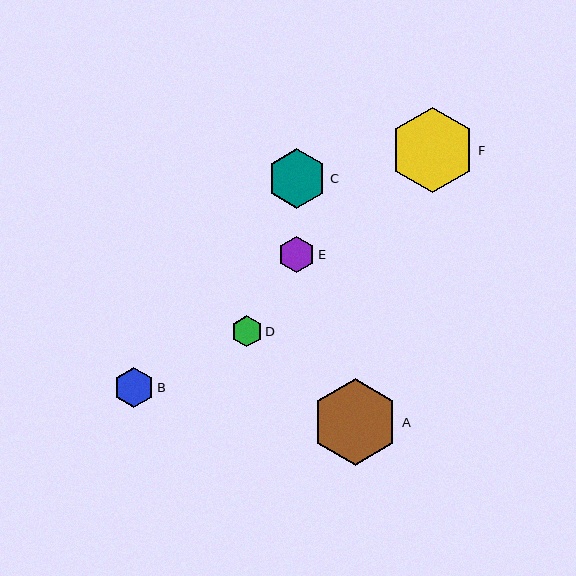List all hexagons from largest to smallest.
From largest to smallest: A, F, C, B, E, D.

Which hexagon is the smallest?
Hexagon D is the smallest with a size of approximately 31 pixels.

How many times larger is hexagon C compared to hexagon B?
Hexagon C is approximately 1.5 times the size of hexagon B.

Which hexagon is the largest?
Hexagon A is the largest with a size of approximately 86 pixels.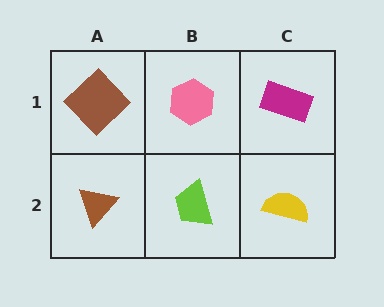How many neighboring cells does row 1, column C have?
2.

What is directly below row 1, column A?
A brown triangle.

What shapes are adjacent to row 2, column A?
A brown diamond (row 1, column A), a lime trapezoid (row 2, column B).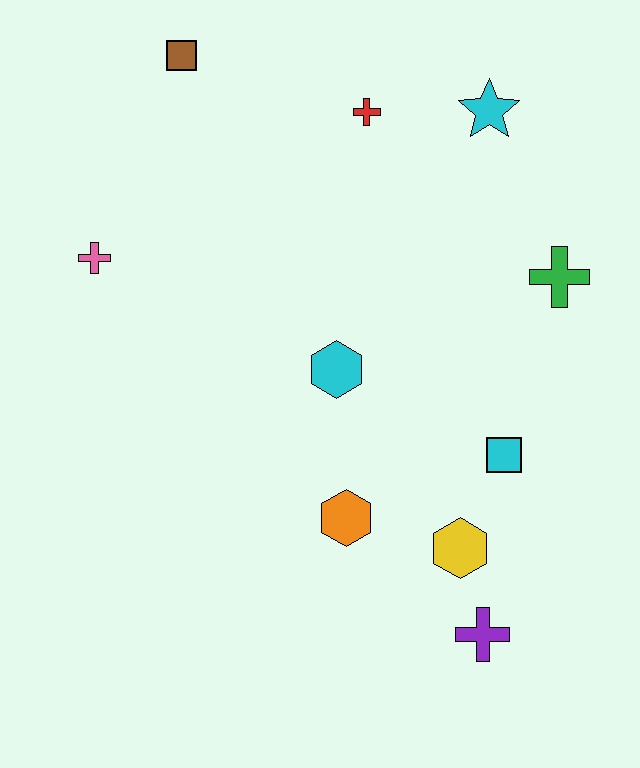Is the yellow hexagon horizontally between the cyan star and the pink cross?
Yes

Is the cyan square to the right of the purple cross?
Yes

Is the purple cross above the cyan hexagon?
No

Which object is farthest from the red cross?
The purple cross is farthest from the red cross.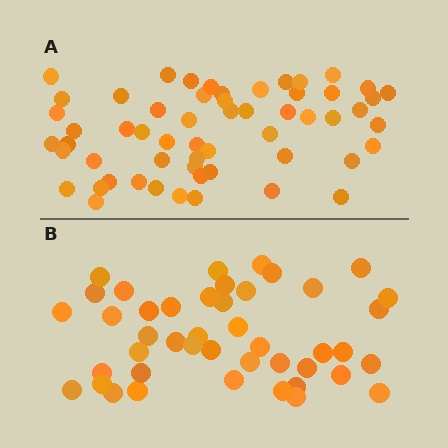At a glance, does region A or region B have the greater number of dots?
Region A (the top region) has more dots.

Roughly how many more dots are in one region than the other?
Region A has approximately 15 more dots than region B.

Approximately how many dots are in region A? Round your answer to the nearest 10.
About 60 dots. (The exact count is 57, which rounds to 60.)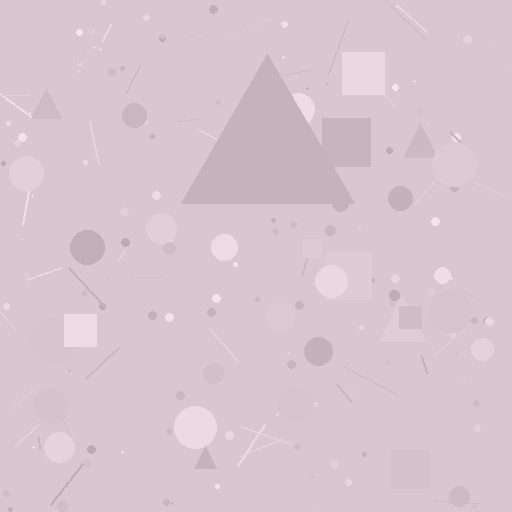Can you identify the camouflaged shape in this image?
The camouflaged shape is a triangle.